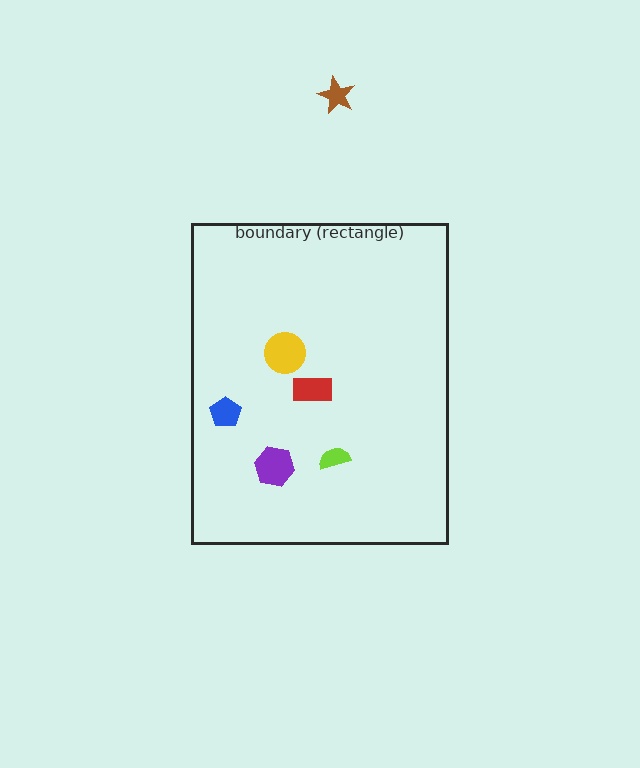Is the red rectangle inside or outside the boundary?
Inside.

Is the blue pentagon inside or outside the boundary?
Inside.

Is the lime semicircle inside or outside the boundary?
Inside.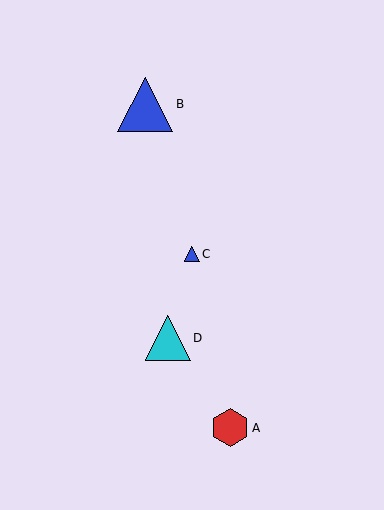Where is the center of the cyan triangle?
The center of the cyan triangle is at (168, 338).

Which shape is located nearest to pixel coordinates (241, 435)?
The red hexagon (labeled A) at (230, 428) is nearest to that location.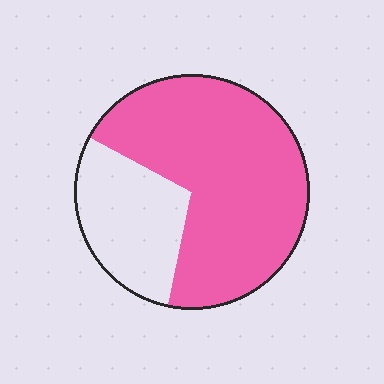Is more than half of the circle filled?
Yes.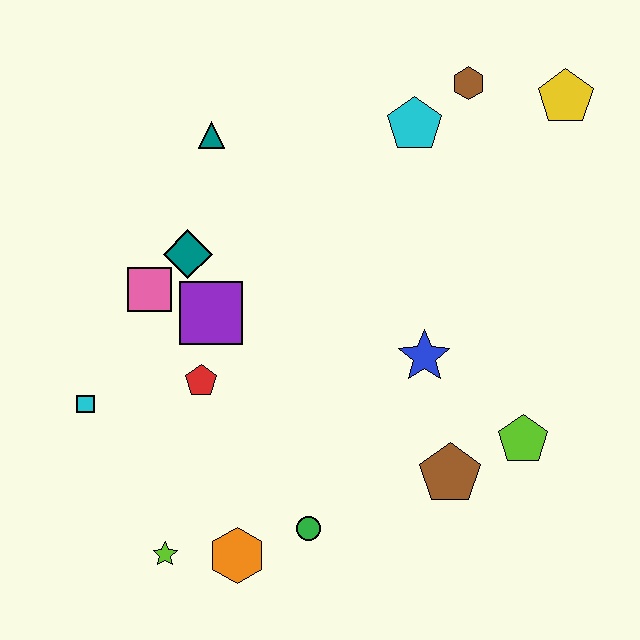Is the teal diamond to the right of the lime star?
Yes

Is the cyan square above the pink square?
No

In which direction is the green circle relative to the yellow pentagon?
The green circle is below the yellow pentagon.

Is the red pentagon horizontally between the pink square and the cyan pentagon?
Yes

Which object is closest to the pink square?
The teal diamond is closest to the pink square.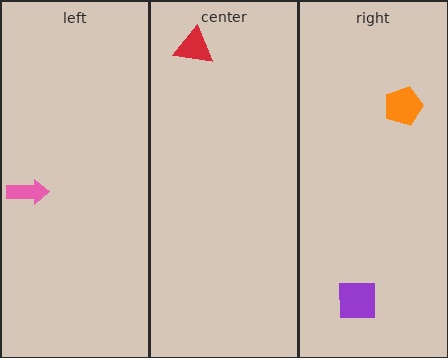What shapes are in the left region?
The pink arrow.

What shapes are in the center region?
The red triangle.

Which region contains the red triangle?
The center region.